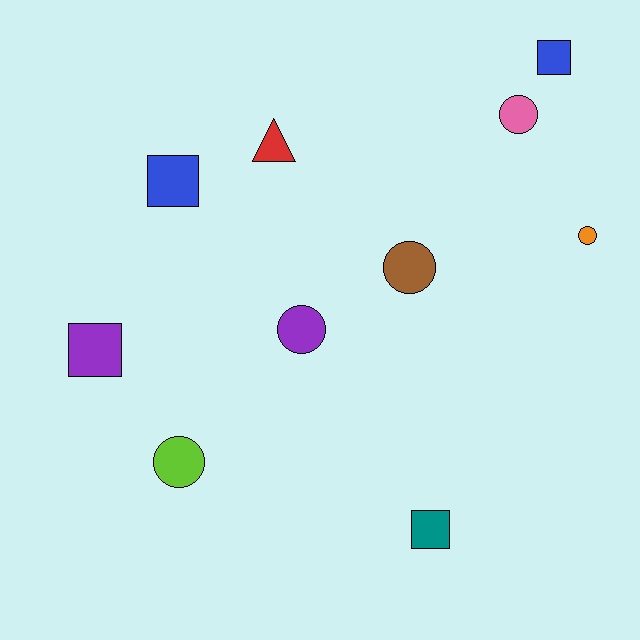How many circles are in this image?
There are 5 circles.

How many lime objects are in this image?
There is 1 lime object.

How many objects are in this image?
There are 10 objects.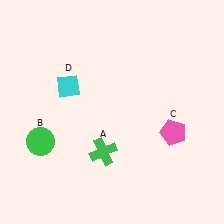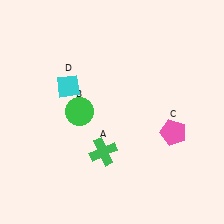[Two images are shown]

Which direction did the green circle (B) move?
The green circle (B) moved right.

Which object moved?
The green circle (B) moved right.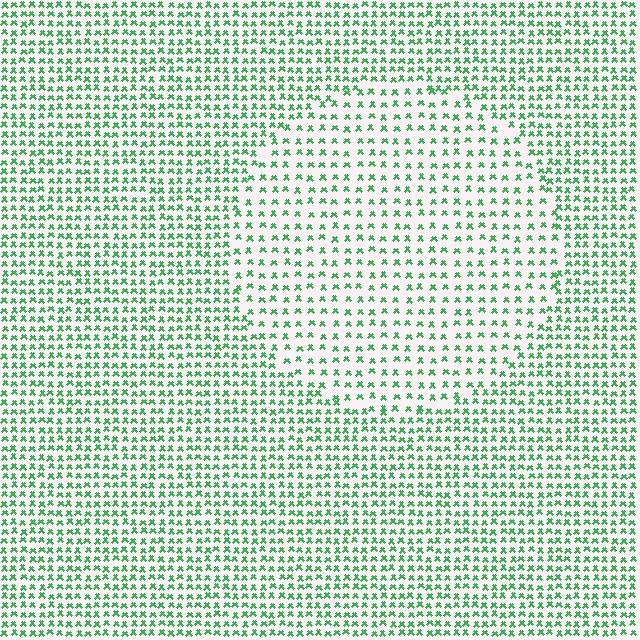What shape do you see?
I see a circle.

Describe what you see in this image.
The image contains small green elements arranged at two different densities. A circle-shaped region is visible where the elements are less densely packed than the surrounding area.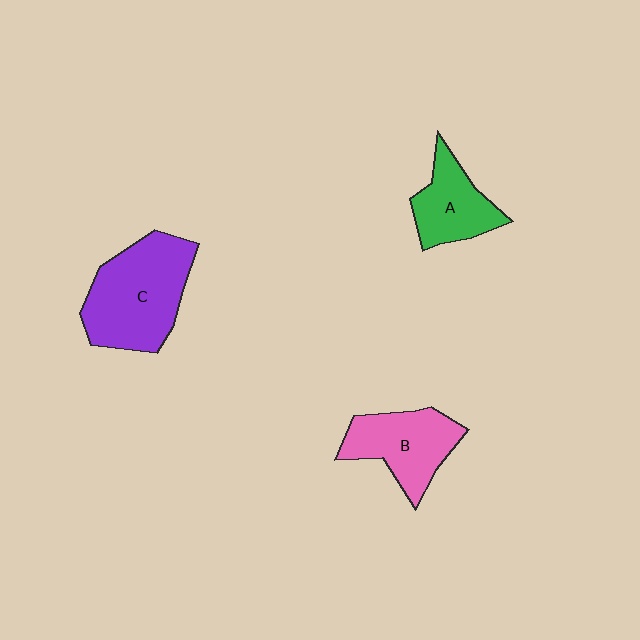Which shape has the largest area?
Shape C (purple).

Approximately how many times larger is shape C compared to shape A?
Approximately 1.8 times.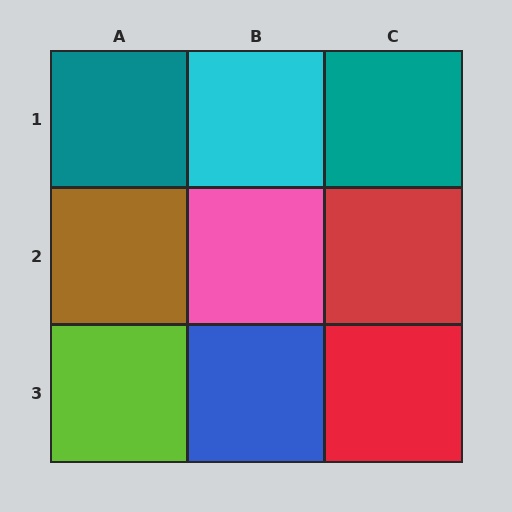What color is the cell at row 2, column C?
Red.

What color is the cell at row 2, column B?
Pink.